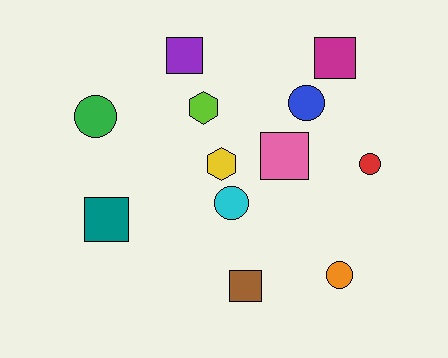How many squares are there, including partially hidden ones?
There are 5 squares.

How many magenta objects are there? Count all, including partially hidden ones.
There is 1 magenta object.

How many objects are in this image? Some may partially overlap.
There are 12 objects.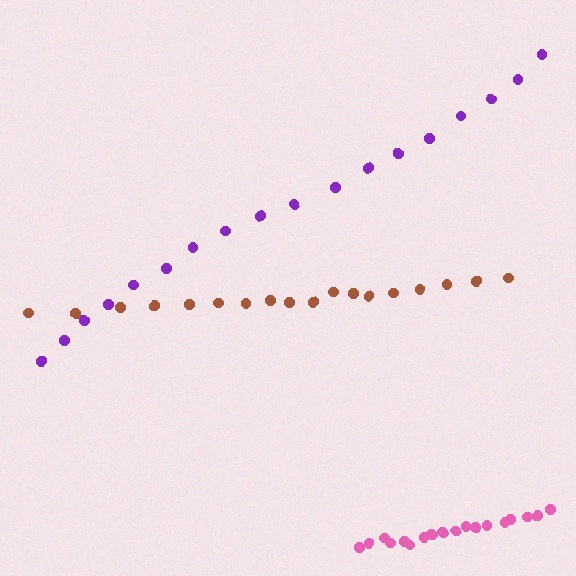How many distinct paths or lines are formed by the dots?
There are 3 distinct paths.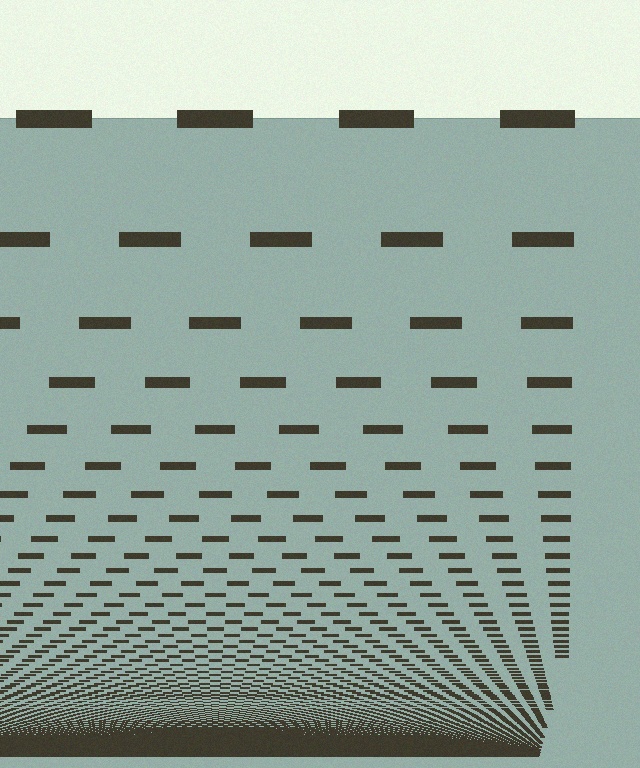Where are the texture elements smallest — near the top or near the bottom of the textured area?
Near the bottom.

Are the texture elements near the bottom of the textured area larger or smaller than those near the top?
Smaller. The gradient is inverted — elements near the bottom are smaller and denser.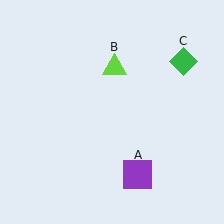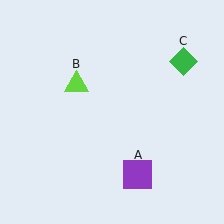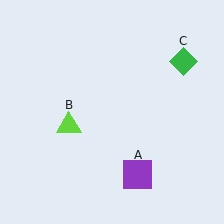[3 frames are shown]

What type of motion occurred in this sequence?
The lime triangle (object B) rotated counterclockwise around the center of the scene.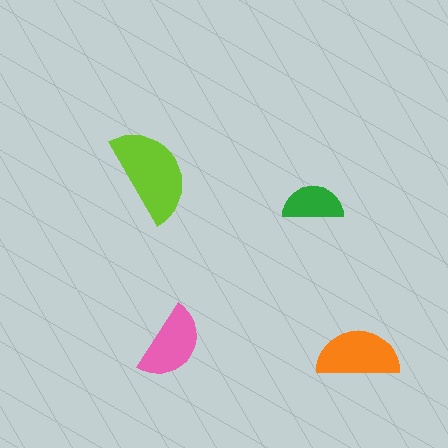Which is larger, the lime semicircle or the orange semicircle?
The lime one.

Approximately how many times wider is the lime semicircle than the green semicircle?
About 1.5 times wider.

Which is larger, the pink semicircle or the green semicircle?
The pink one.